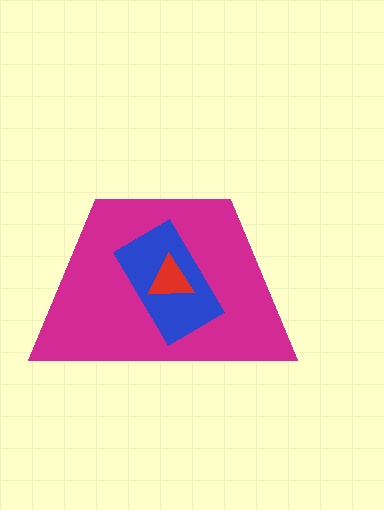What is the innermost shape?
The red triangle.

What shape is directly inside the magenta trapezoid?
The blue rectangle.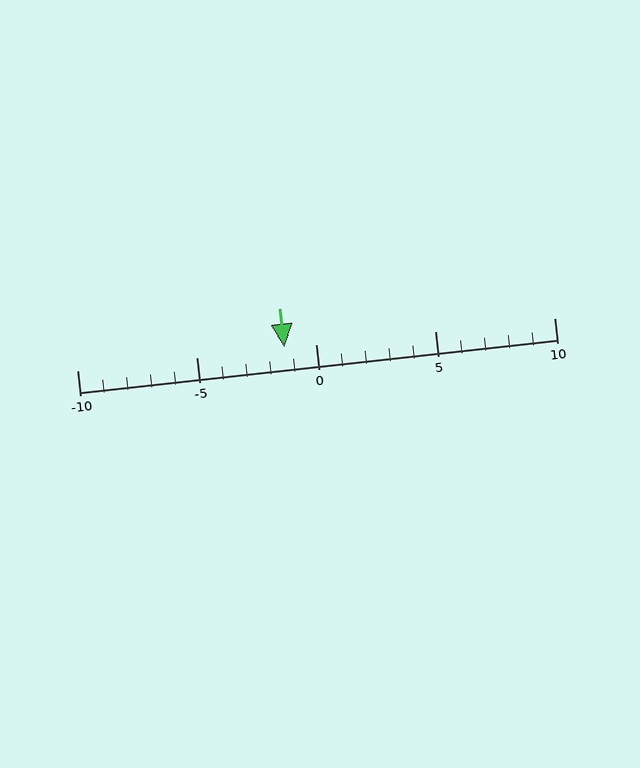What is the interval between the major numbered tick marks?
The major tick marks are spaced 5 units apart.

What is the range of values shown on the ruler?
The ruler shows values from -10 to 10.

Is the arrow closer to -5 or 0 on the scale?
The arrow is closer to 0.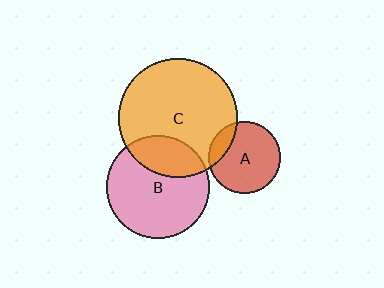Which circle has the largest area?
Circle C (orange).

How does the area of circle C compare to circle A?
Approximately 2.7 times.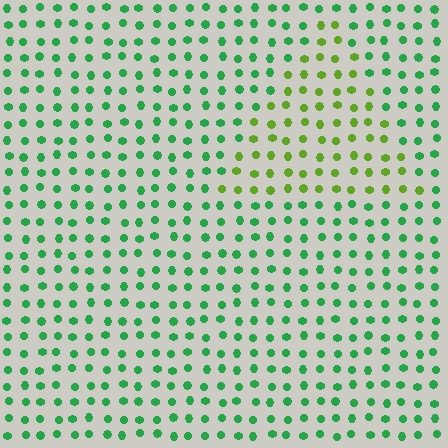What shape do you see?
I see a triangle.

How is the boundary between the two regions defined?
The boundary is defined purely by a slight shift in hue (about 44 degrees). Spacing, size, and orientation are identical on both sides.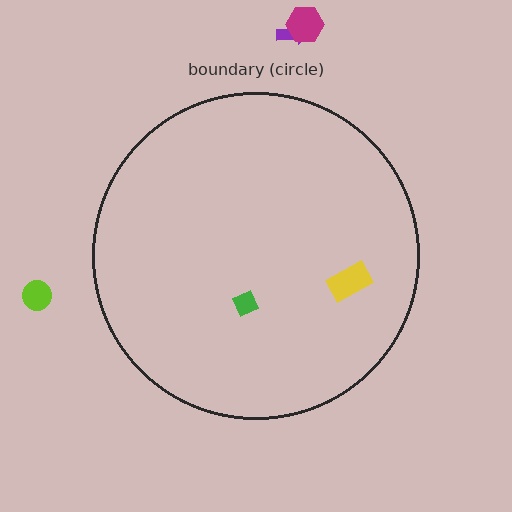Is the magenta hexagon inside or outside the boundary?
Outside.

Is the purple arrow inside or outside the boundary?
Outside.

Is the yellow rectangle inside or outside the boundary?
Inside.